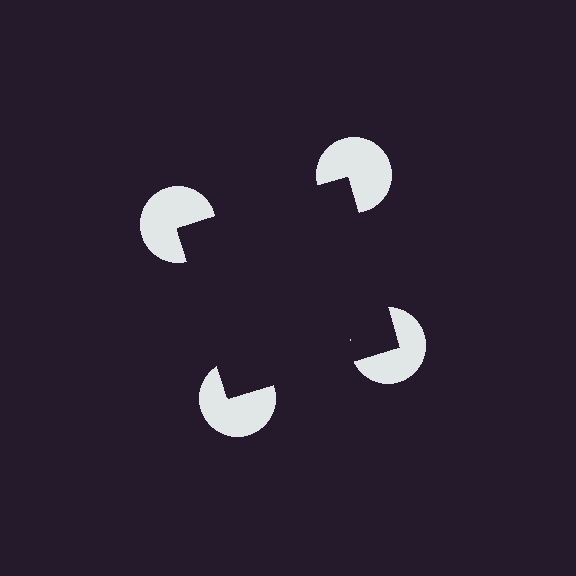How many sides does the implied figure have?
4 sides.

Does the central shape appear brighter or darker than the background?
It typically appears slightly darker than the background, even though no actual brightness change is drawn.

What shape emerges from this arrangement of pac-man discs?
An illusory square — its edges are inferred from the aligned wedge cuts in the pac-man discs, not physically drawn.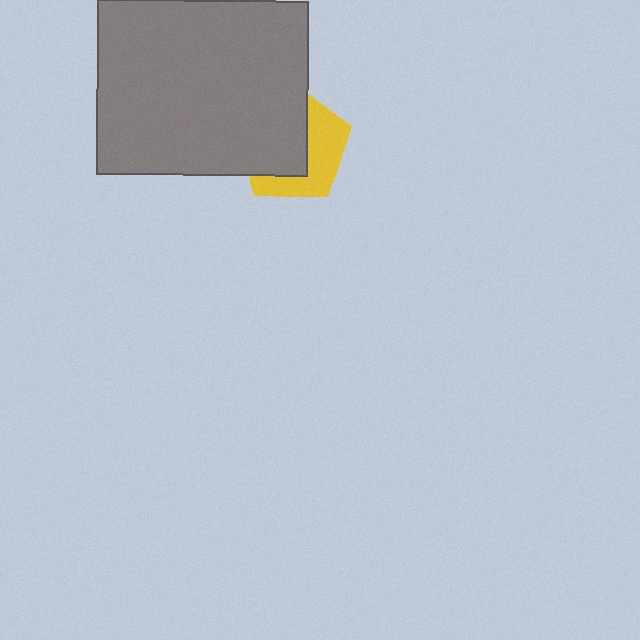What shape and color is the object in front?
The object in front is a gray rectangle.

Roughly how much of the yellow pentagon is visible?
A small part of it is visible (roughly 44%).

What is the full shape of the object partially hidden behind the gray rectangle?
The partially hidden object is a yellow pentagon.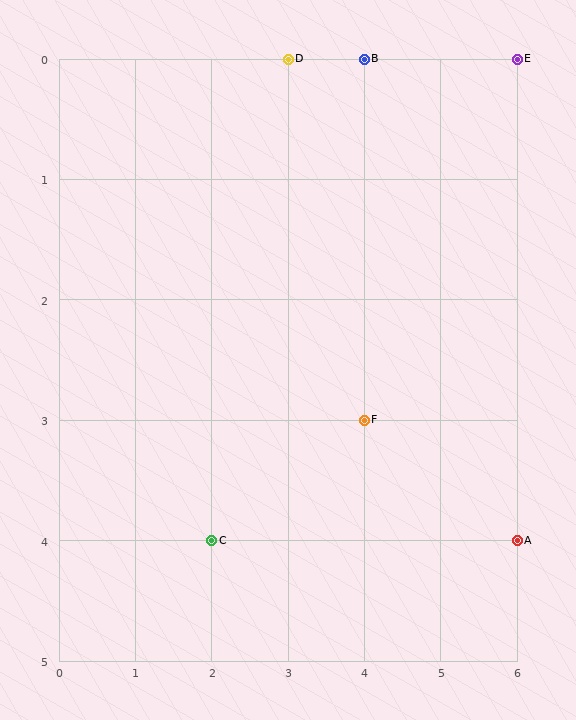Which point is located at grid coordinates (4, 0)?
Point B is at (4, 0).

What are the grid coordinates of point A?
Point A is at grid coordinates (6, 4).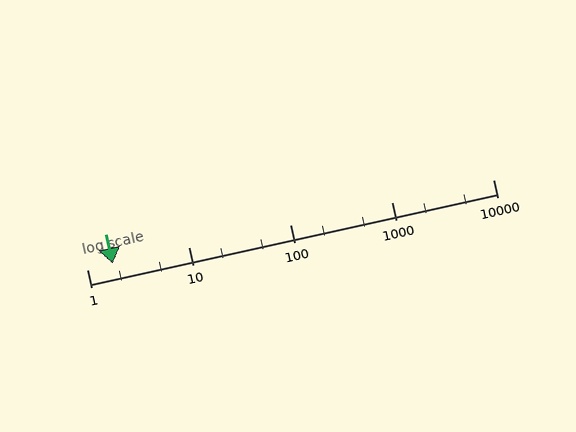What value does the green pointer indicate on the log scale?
The pointer indicates approximately 1.8.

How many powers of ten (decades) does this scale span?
The scale spans 4 decades, from 1 to 10000.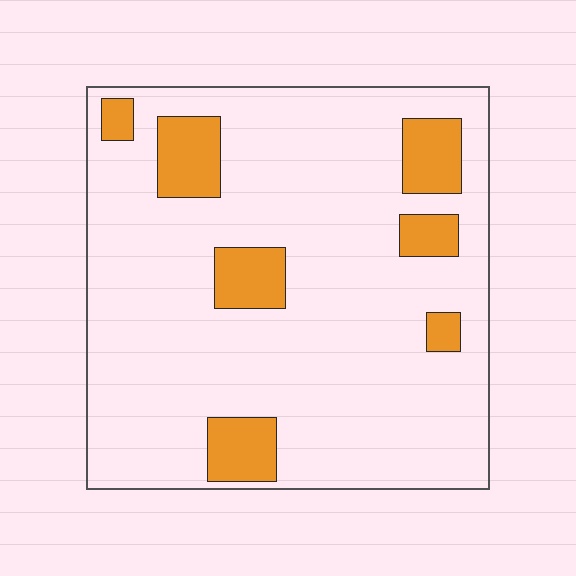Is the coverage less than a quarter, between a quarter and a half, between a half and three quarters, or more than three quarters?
Less than a quarter.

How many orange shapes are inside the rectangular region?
7.